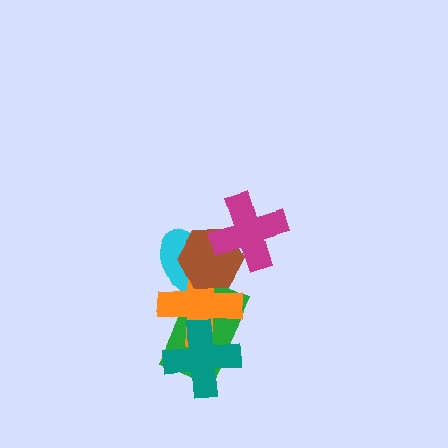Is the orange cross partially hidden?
Yes, it is partially covered by another shape.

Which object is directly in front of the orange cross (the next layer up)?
The brown hexagon is directly in front of the orange cross.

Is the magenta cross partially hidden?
No, no other shape covers it.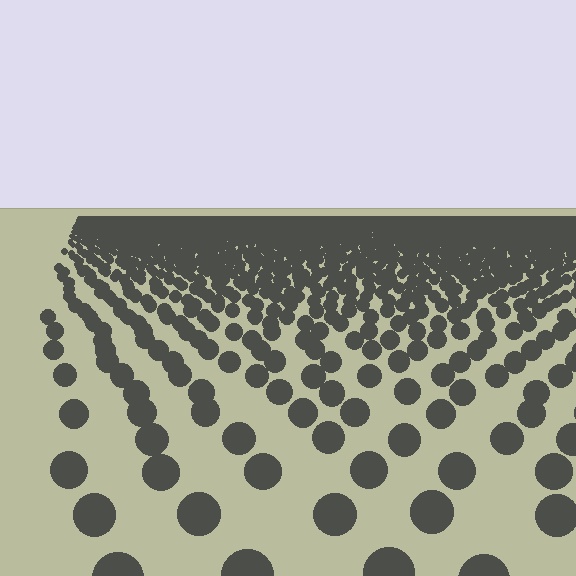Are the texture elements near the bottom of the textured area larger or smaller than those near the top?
Larger. Near the bottom, elements are closer to the viewer and appear at a bigger on-screen size.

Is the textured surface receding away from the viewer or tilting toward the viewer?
The surface is receding away from the viewer. Texture elements get smaller and denser toward the top.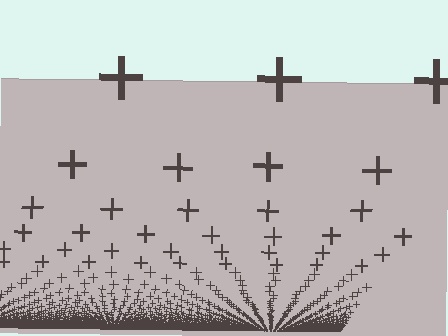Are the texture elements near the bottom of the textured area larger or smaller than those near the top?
Smaller. The gradient is inverted — elements near the bottom are smaller and denser.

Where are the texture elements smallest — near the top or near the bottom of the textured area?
Near the bottom.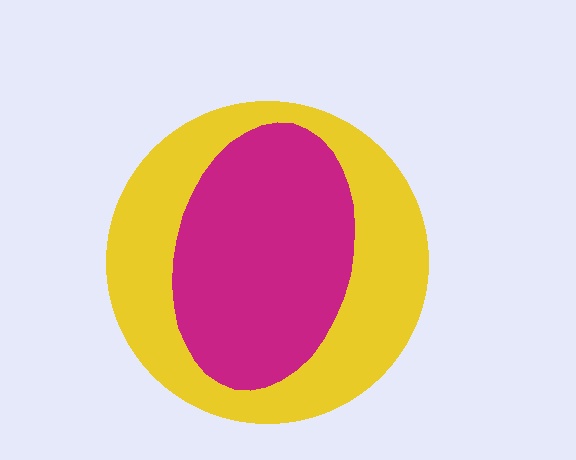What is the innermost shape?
The magenta ellipse.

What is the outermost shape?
The yellow circle.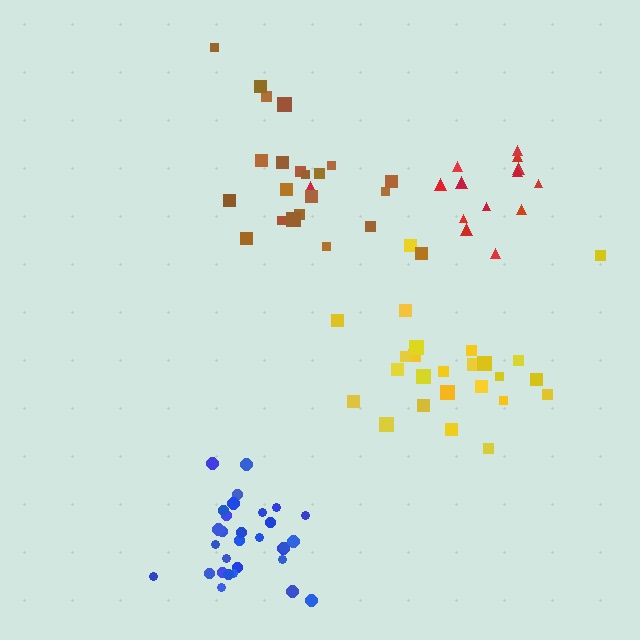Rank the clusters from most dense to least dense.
blue, yellow, brown, red.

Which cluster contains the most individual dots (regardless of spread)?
Blue (30).